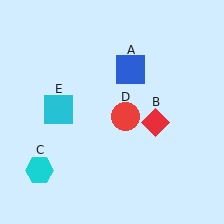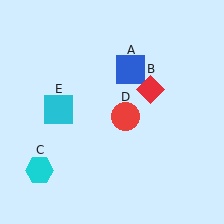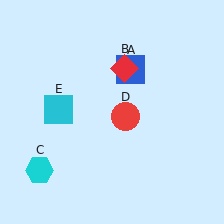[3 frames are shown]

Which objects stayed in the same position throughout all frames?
Blue square (object A) and cyan hexagon (object C) and red circle (object D) and cyan square (object E) remained stationary.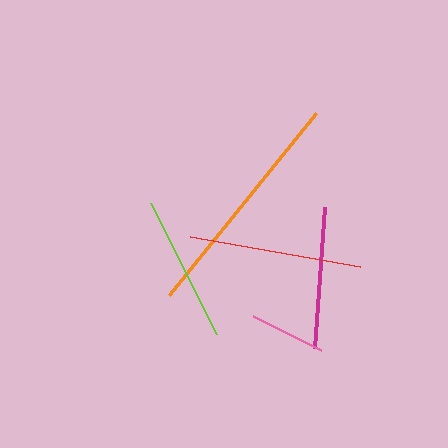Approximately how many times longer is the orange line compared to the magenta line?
The orange line is approximately 1.7 times the length of the magenta line.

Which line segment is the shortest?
The pink line is the shortest at approximately 76 pixels.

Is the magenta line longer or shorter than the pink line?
The magenta line is longer than the pink line.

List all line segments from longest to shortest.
From longest to shortest: orange, red, lime, magenta, pink.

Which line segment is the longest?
The orange line is the longest at approximately 234 pixels.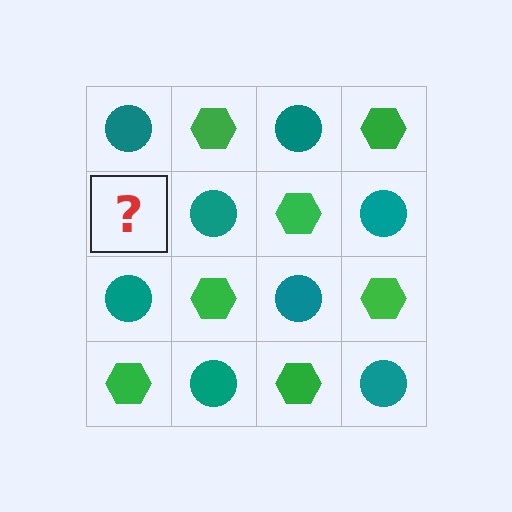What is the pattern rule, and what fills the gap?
The rule is that it alternates teal circle and green hexagon in a checkerboard pattern. The gap should be filled with a green hexagon.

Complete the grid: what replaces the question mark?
The question mark should be replaced with a green hexagon.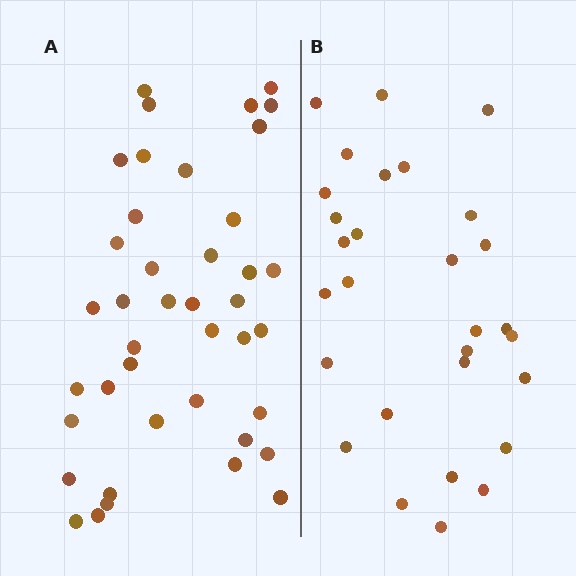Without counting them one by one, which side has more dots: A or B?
Region A (the left region) has more dots.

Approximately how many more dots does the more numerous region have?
Region A has roughly 12 or so more dots than region B.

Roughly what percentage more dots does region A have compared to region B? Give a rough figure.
About 40% more.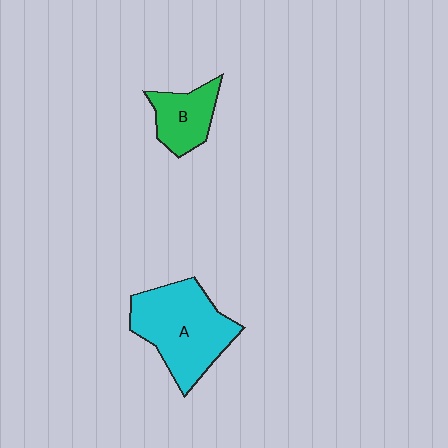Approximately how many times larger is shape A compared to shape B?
Approximately 2.1 times.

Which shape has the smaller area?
Shape B (green).